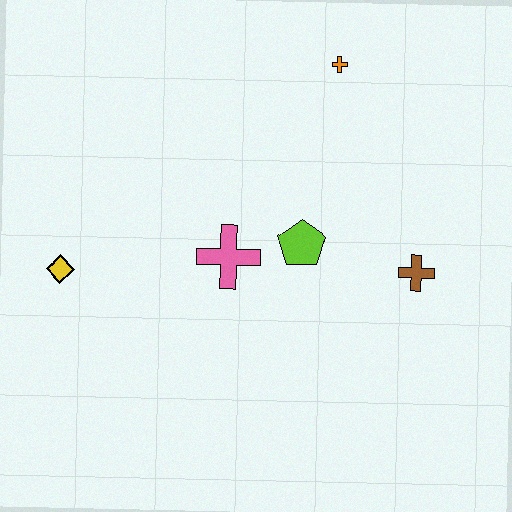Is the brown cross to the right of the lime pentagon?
Yes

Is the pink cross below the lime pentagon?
Yes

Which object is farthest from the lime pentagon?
The yellow diamond is farthest from the lime pentagon.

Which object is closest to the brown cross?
The lime pentagon is closest to the brown cross.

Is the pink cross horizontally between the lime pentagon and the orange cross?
No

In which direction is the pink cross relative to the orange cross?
The pink cross is below the orange cross.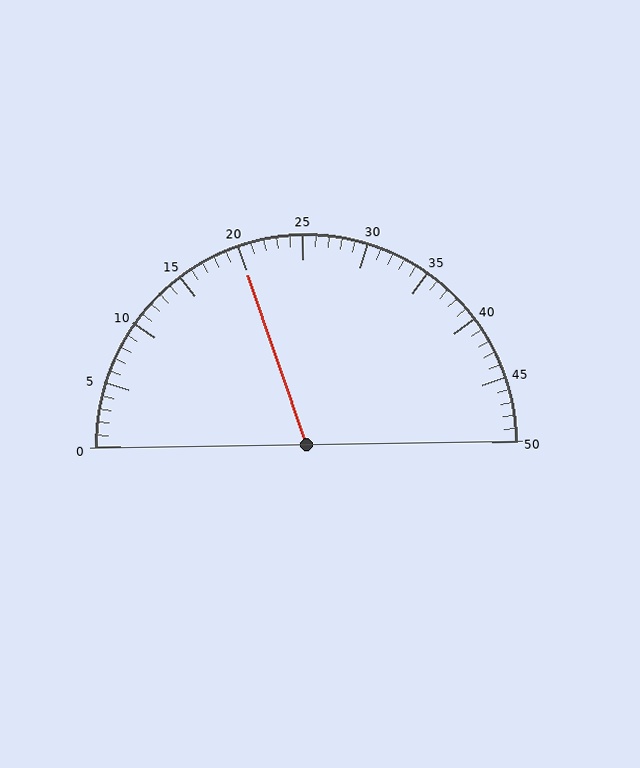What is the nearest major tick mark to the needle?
The nearest major tick mark is 20.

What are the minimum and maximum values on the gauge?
The gauge ranges from 0 to 50.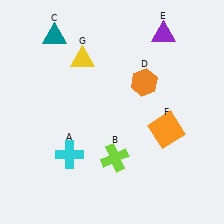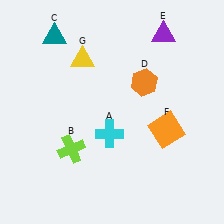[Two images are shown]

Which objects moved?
The objects that moved are: the cyan cross (A), the lime cross (B).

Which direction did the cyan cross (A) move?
The cyan cross (A) moved right.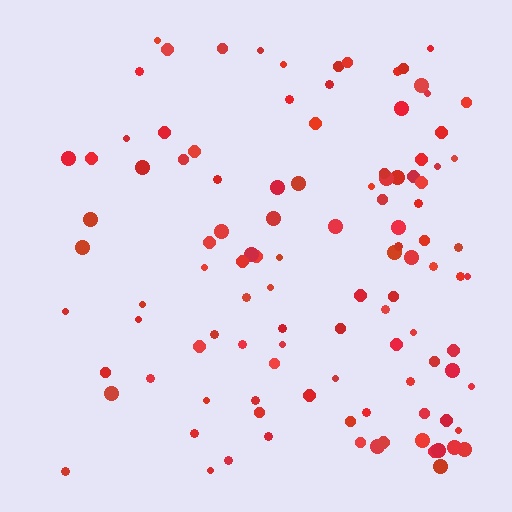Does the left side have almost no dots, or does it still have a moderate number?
Still a moderate number, just noticeably fewer than the right.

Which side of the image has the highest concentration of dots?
The right.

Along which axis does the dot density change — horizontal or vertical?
Horizontal.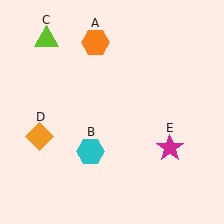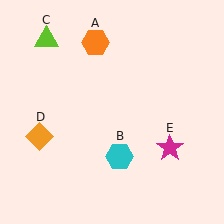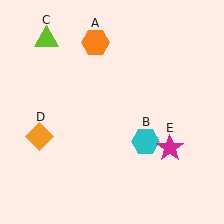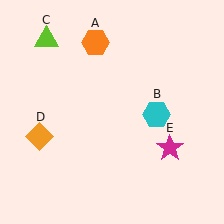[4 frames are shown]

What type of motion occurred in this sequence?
The cyan hexagon (object B) rotated counterclockwise around the center of the scene.